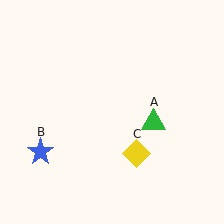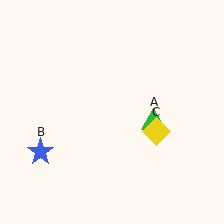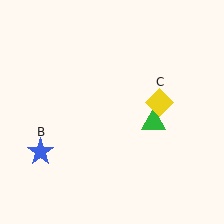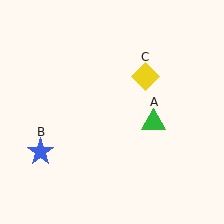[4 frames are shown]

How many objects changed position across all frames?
1 object changed position: yellow diamond (object C).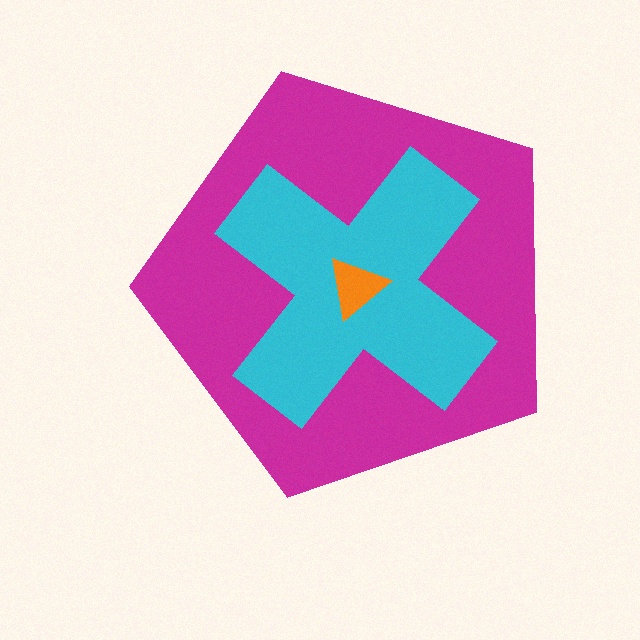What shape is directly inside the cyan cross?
The orange triangle.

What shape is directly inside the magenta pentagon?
The cyan cross.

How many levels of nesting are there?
3.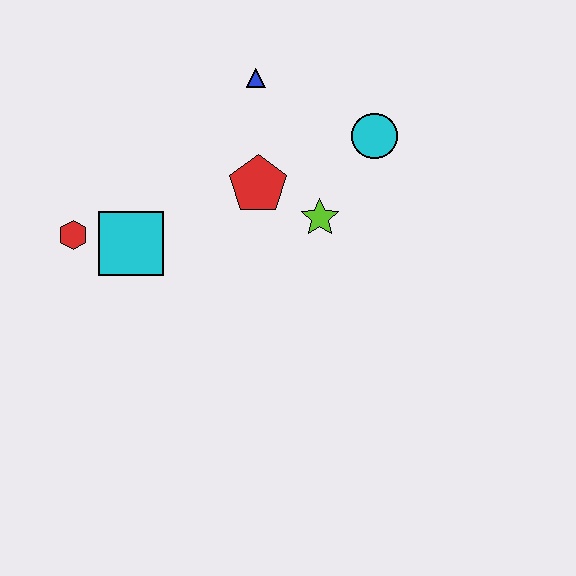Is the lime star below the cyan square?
No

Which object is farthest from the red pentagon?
The red hexagon is farthest from the red pentagon.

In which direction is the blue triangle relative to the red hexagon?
The blue triangle is to the right of the red hexagon.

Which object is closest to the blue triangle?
The red pentagon is closest to the blue triangle.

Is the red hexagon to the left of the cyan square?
Yes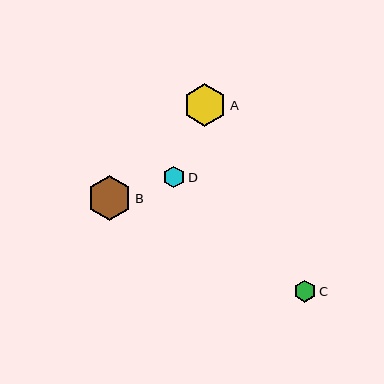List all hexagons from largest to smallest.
From largest to smallest: B, A, C, D.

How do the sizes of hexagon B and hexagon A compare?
Hexagon B and hexagon A are approximately the same size.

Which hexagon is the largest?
Hexagon B is the largest with a size of approximately 45 pixels.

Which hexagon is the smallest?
Hexagon D is the smallest with a size of approximately 22 pixels.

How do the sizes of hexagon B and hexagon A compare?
Hexagon B and hexagon A are approximately the same size.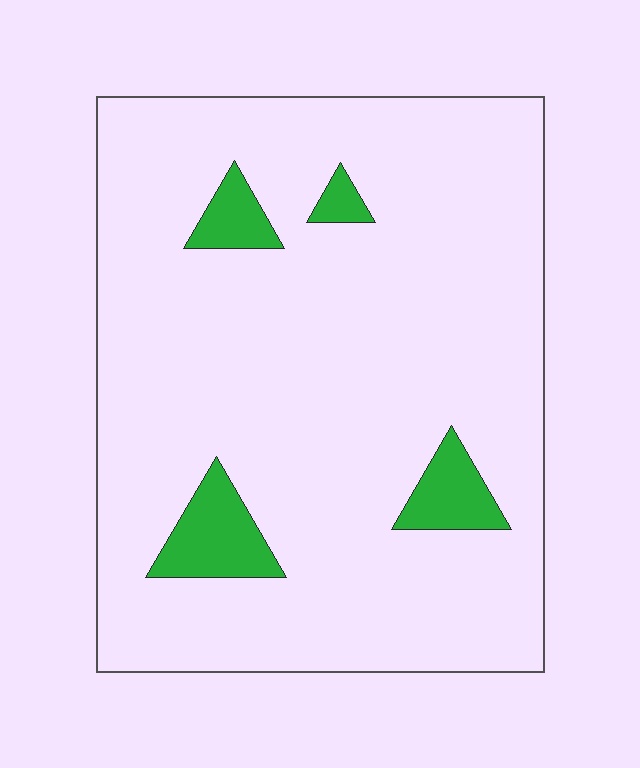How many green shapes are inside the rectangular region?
4.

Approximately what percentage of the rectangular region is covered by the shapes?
Approximately 10%.